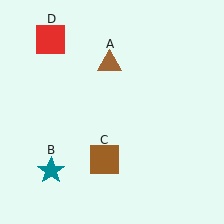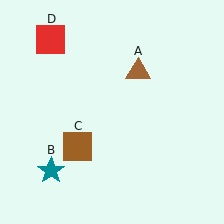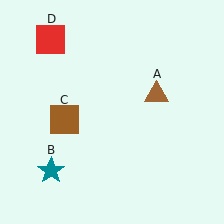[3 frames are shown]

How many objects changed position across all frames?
2 objects changed position: brown triangle (object A), brown square (object C).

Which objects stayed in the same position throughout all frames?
Teal star (object B) and red square (object D) remained stationary.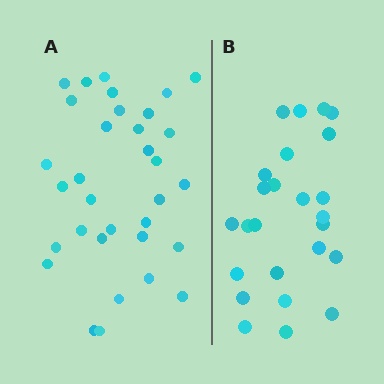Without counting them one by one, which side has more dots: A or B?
Region A (the left region) has more dots.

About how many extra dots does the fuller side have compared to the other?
Region A has roughly 8 or so more dots than region B.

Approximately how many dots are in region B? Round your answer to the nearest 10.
About 20 dots. (The exact count is 25, which rounds to 20.)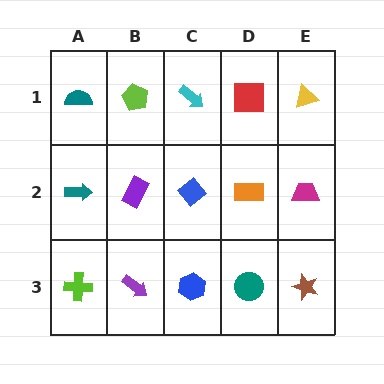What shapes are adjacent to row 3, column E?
A magenta trapezoid (row 2, column E), a teal circle (row 3, column D).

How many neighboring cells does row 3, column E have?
2.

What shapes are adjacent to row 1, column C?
A blue diamond (row 2, column C), a lime pentagon (row 1, column B), a red square (row 1, column D).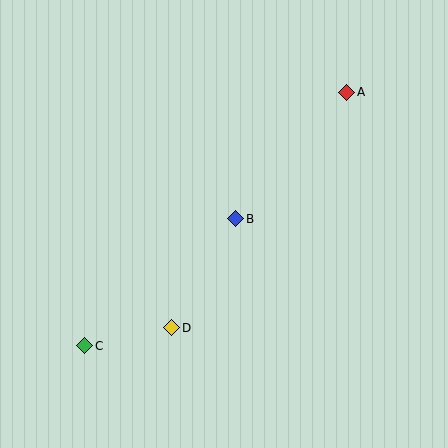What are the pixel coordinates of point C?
Point C is at (85, 346).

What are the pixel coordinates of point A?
Point A is at (347, 92).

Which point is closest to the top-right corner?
Point A is closest to the top-right corner.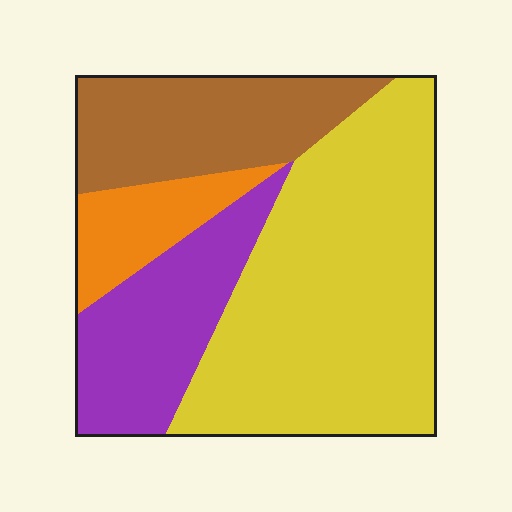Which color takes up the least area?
Orange, at roughly 10%.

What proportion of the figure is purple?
Purple takes up between a sixth and a third of the figure.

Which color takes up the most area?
Yellow, at roughly 50%.